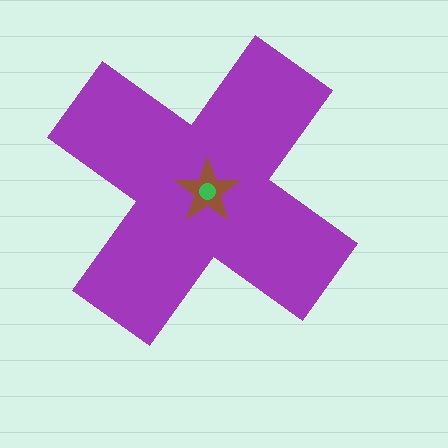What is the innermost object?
The green circle.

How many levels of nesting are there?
3.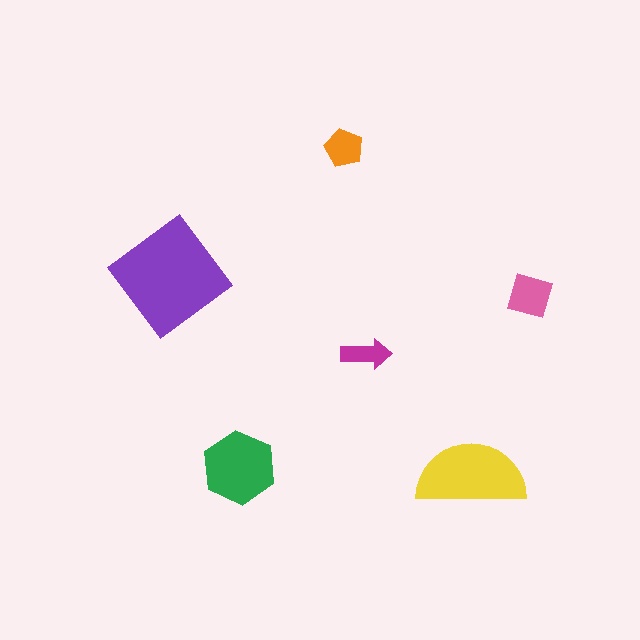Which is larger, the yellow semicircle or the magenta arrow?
The yellow semicircle.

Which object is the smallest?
The magenta arrow.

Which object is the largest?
The purple diamond.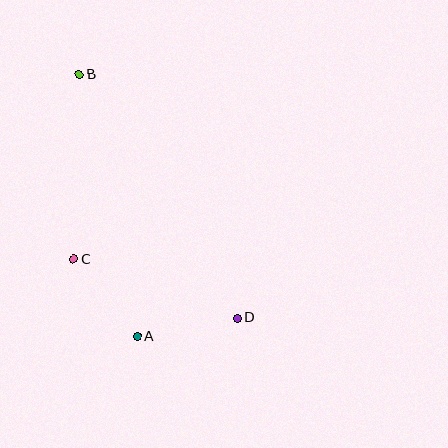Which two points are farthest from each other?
Points B and D are farthest from each other.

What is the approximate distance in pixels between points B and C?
The distance between B and C is approximately 185 pixels.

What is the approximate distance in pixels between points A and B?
The distance between A and B is approximately 269 pixels.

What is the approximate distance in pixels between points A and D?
The distance between A and D is approximately 101 pixels.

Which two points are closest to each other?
Points A and C are closest to each other.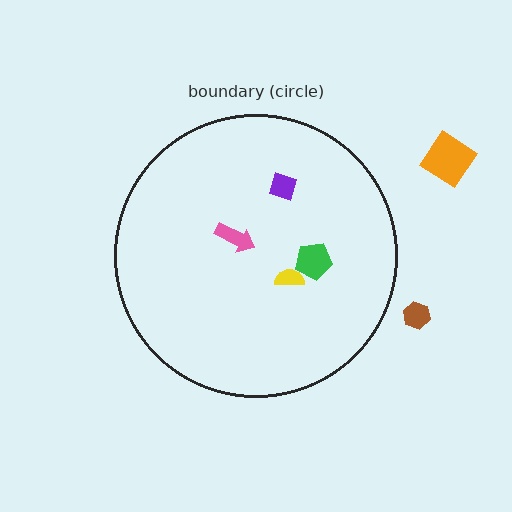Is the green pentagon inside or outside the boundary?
Inside.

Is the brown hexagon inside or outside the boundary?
Outside.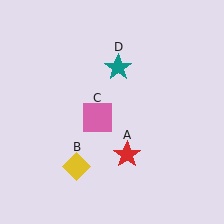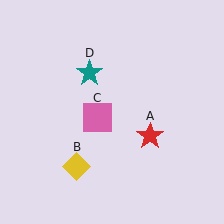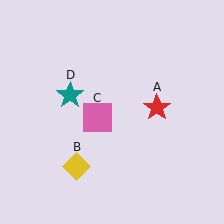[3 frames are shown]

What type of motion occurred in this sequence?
The red star (object A), teal star (object D) rotated counterclockwise around the center of the scene.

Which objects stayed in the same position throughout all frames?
Yellow diamond (object B) and pink square (object C) remained stationary.